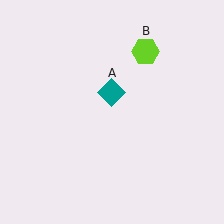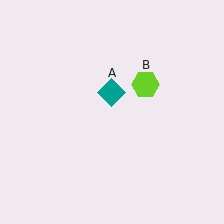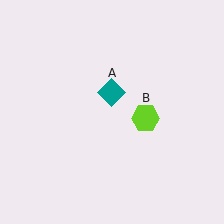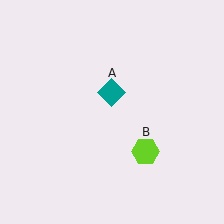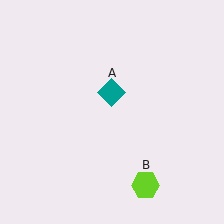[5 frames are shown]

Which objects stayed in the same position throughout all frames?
Teal diamond (object A) remained stationary.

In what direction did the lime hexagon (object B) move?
The lime hexagon (object B) moved down.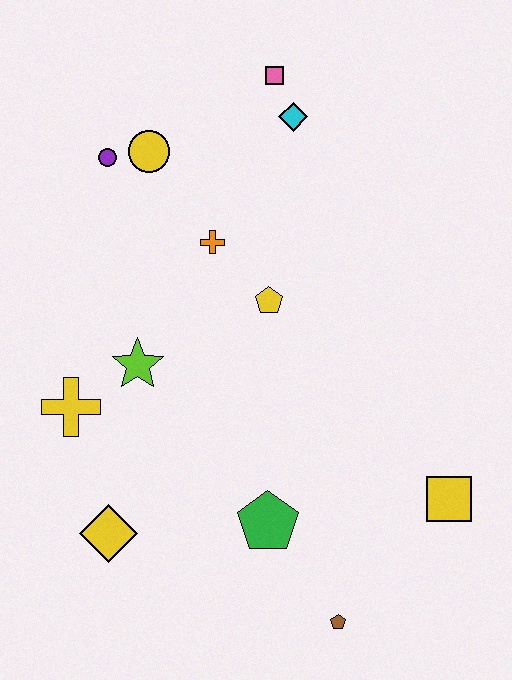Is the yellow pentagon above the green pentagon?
Yes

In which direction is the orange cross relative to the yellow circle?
The orange cross is below the yellow circle.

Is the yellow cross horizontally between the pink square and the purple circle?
No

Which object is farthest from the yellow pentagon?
The brown pentagon is farthest from the yellow pentagon.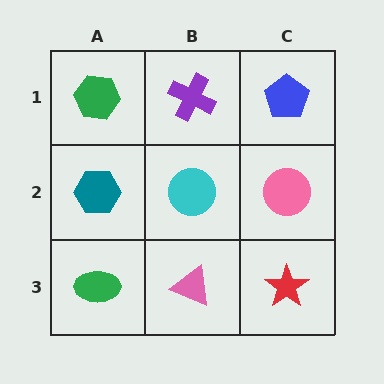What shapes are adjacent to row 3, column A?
A teal hexagon (row 2, column A), a pink triangle (row 3, column B).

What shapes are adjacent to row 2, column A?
A green hexagon (row 1, column A), a green ellipse (row 3, column A), a cyan circle (row 2, column B).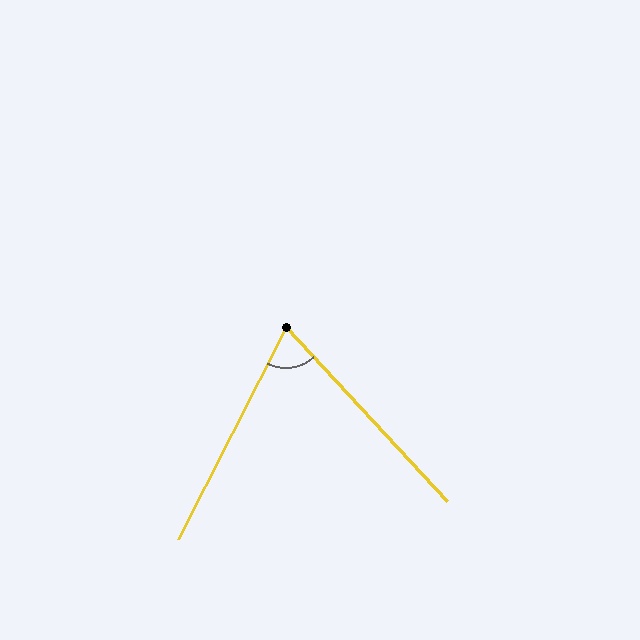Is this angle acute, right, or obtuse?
It is acute.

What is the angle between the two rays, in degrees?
Approximately 70 degrees.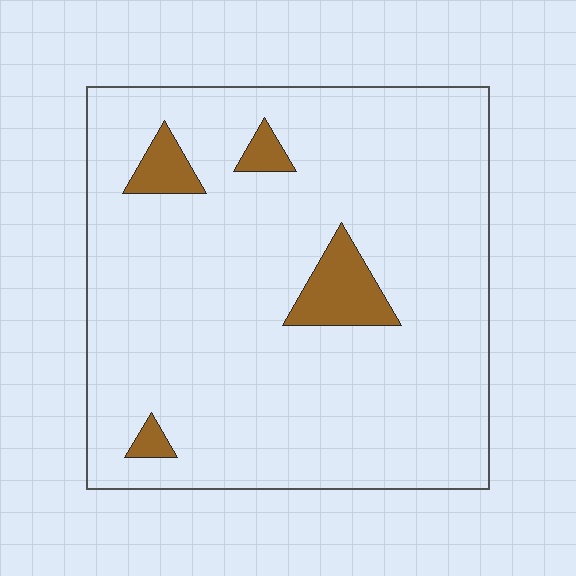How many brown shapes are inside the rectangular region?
4.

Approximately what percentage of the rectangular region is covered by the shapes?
Approximately 10%.